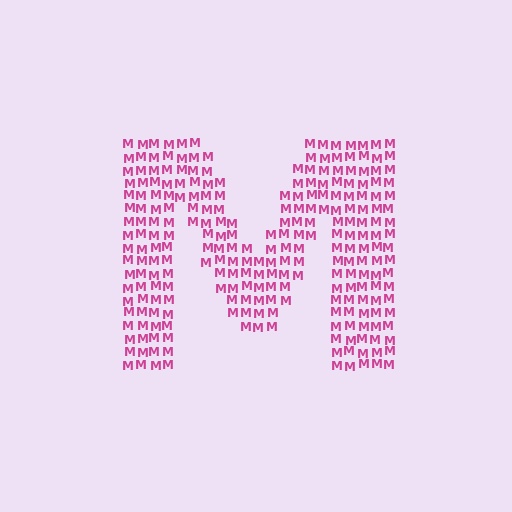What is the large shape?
The large shape is the letter M.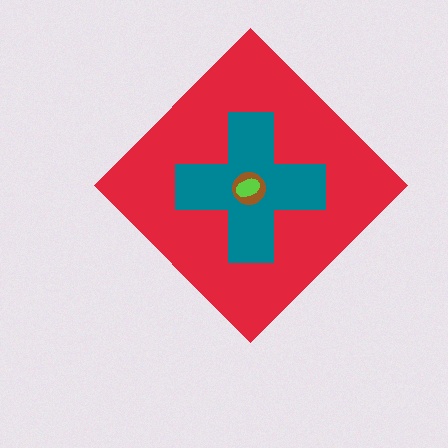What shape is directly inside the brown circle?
The lime ellipse.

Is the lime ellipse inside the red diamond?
Yes.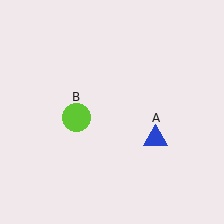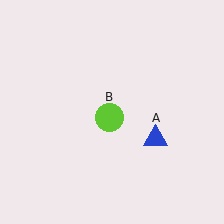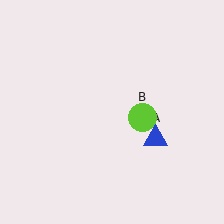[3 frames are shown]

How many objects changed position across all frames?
1 object changed position: lime circle (object B).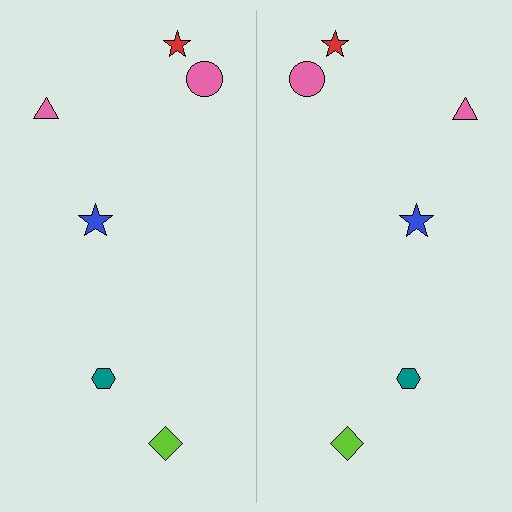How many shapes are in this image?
There are 12 shapes in this image.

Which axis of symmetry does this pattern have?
The pattern has a vertical axis of symmetry running through the center of the image.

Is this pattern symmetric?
Yes, this pattern has bilateral (reflection) symmetry.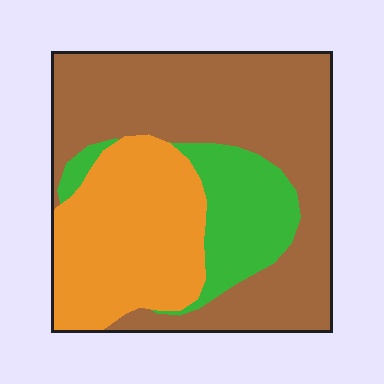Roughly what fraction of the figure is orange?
Orange covers about 30% of the figure.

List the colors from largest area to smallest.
From largest to smallest: brown, orange, green.